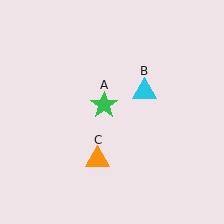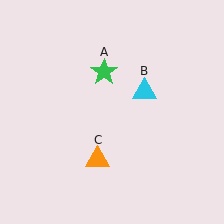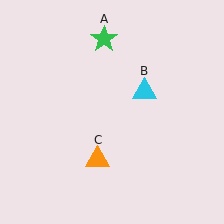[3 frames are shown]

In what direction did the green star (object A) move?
The green star (object A) moved up.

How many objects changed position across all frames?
1 object changed position: green star (object A).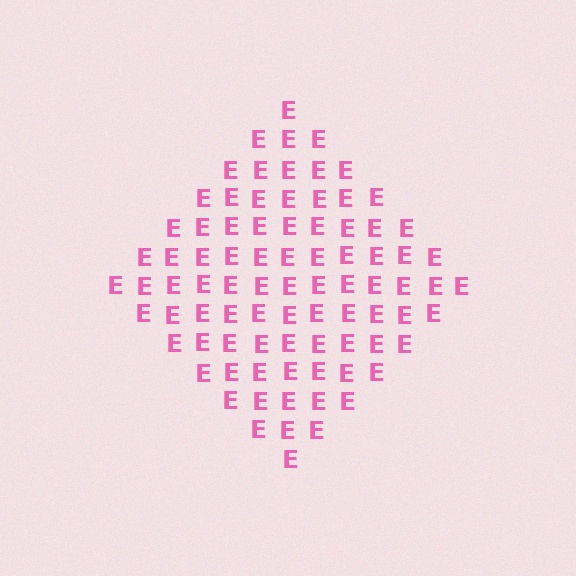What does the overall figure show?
The overall figure shows a diamond.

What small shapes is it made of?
It is made of small letter E's.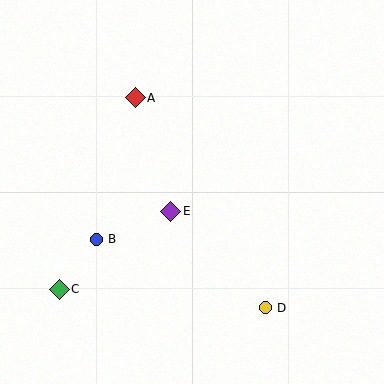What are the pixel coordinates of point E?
Point E is at (171, 211).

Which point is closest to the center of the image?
Point E at (171, 211) is closest to the center.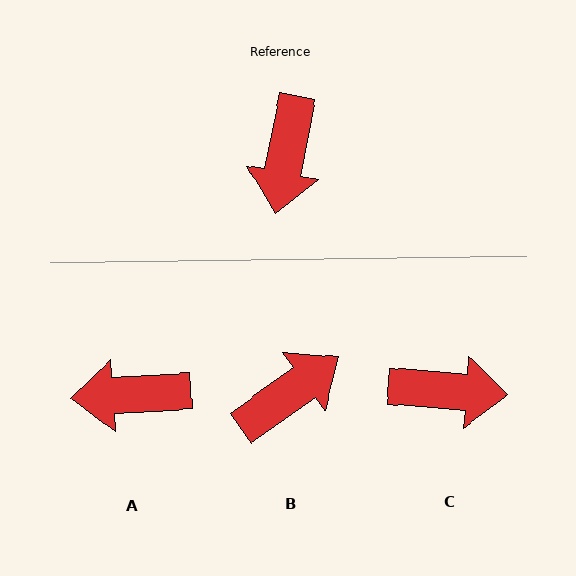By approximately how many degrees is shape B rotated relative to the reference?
Approximately 137 degrees counter-clockwise.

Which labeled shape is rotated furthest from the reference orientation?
B, about 137 degrees away.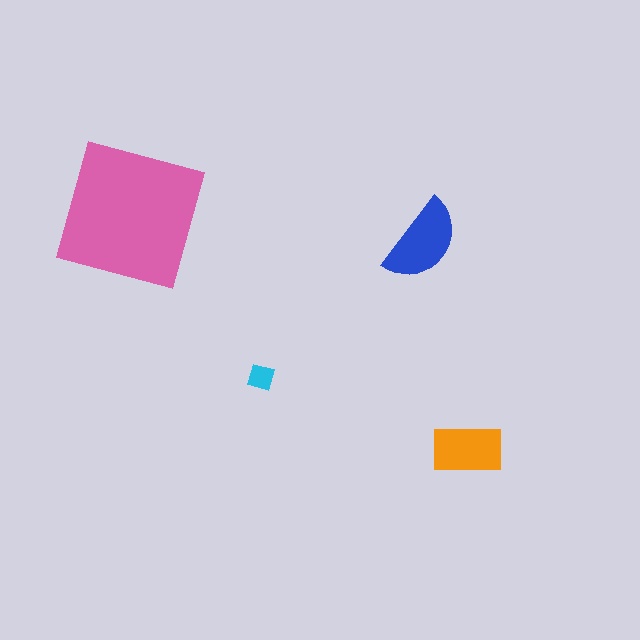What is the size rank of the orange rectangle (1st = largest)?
3rd.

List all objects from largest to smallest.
The pink square, the blue semicircle, the orange rectangle, the cyan diamond.